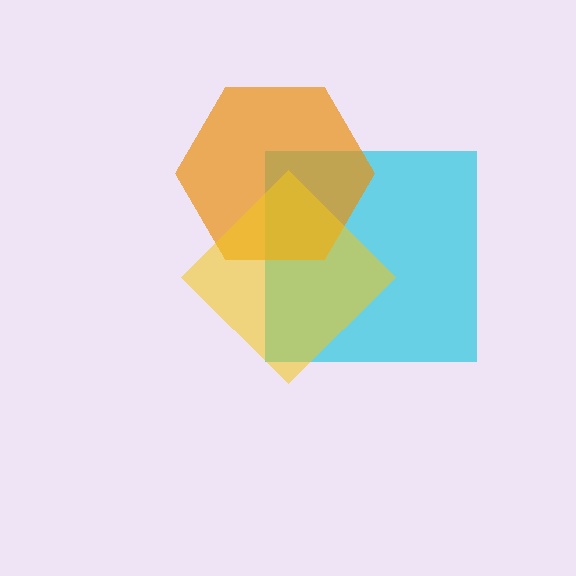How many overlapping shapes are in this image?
There are 3 overlapping shapes in the image.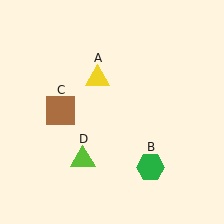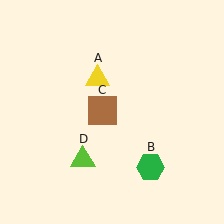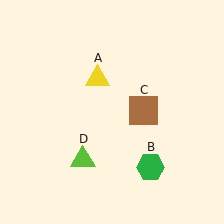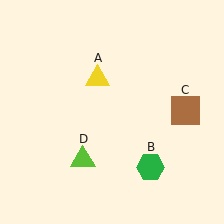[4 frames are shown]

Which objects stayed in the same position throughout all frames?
Yellow triangle (object A) and green hexagon (object B) and lime triangle (object D) remained stationary.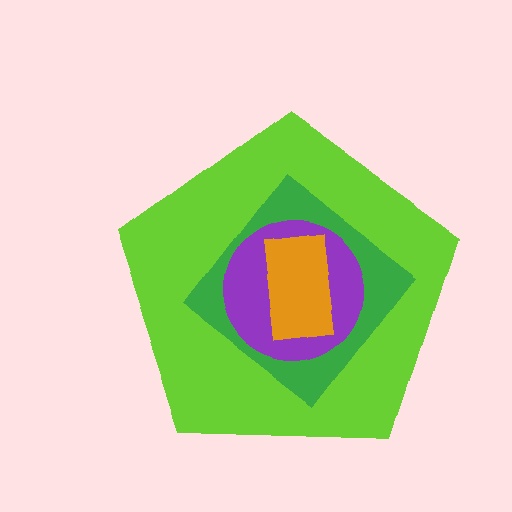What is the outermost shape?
The lime pentagon.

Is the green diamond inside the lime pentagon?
Yes.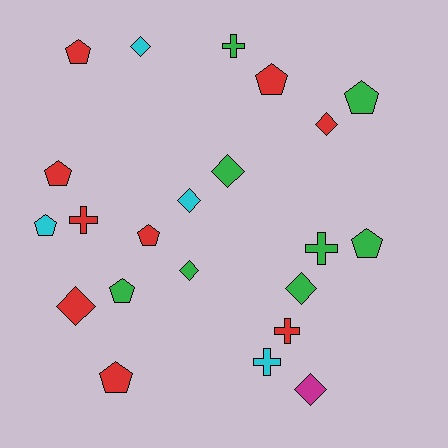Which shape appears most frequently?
Pentagon, with 9 objects.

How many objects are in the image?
There are 22 objects.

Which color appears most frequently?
Red, with 9 objects.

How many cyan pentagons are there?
There is 1 cyan pentagon.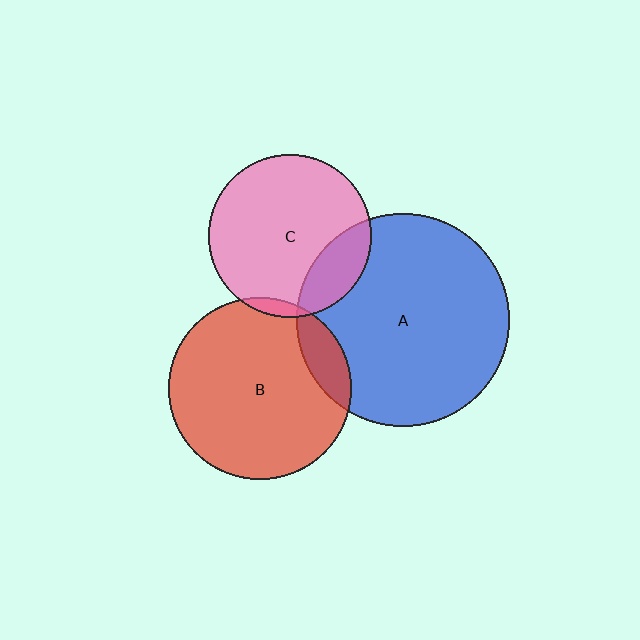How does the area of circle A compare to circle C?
Approximately 1.7 times.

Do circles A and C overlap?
Yes.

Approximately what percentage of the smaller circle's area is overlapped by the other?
Approximately 20%.